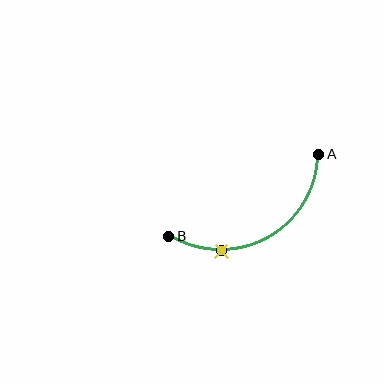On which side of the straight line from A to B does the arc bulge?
The arc bulges below the straight line connecting A and B.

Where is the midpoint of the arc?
The arc midpoint is the point on the curve farthest from the straight line joining A and B. It sits below that line.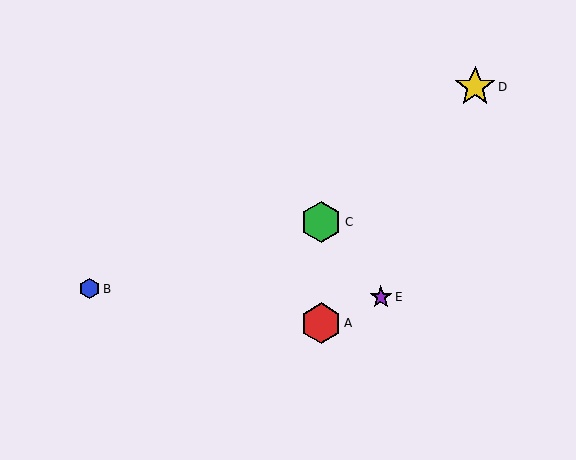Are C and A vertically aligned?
Yes, both are at x≈321.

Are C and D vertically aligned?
No, C is at x≈321 and D is at x≈475.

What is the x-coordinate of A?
Object A is at x≈321.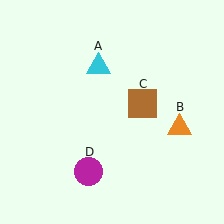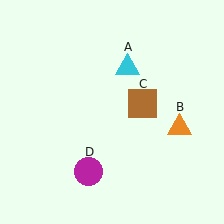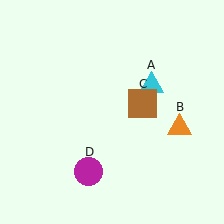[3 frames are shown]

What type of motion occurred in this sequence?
The cyan triangle (object A) rotated clockwise around the center of the scene.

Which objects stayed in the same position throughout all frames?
Orange triangle (object B) and brown square (object C) and magenta circle (object D) remained stationary.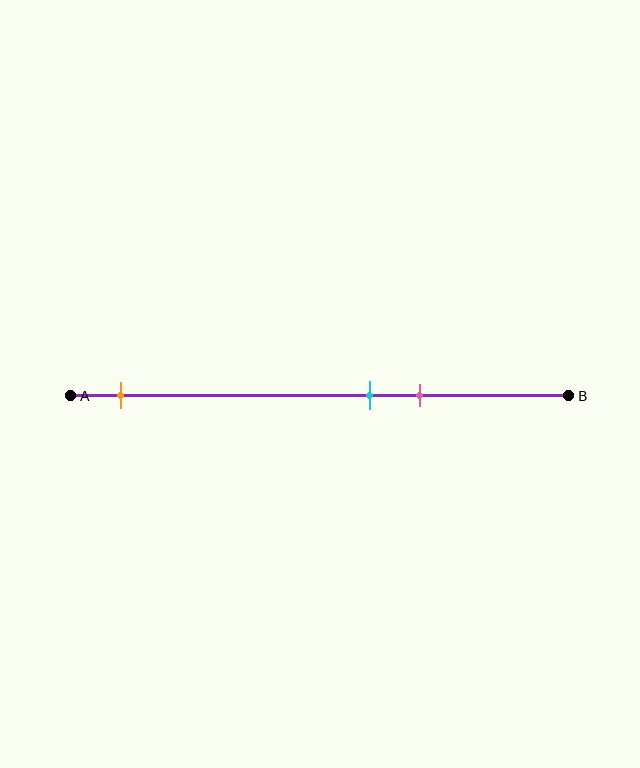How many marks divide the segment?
There are 3 marks dividing the segment.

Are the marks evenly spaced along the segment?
No, the marks are not evenly spaced.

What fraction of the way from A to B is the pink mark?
The pink mark is approximately 70% (0.7) of the way from A to B.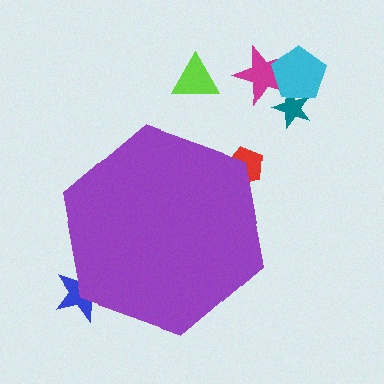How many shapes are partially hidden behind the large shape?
2 shapes are partially hidden.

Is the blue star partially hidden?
Yes, the blue star is partially hidden behind the purple hexagon.